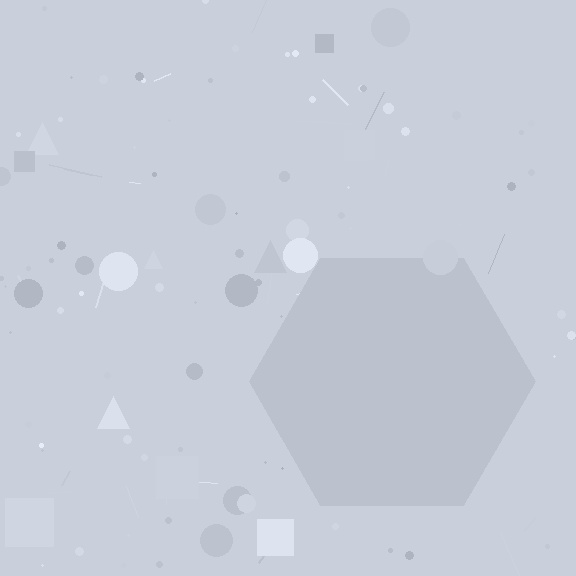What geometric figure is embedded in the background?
A hexagon is embedded in the background.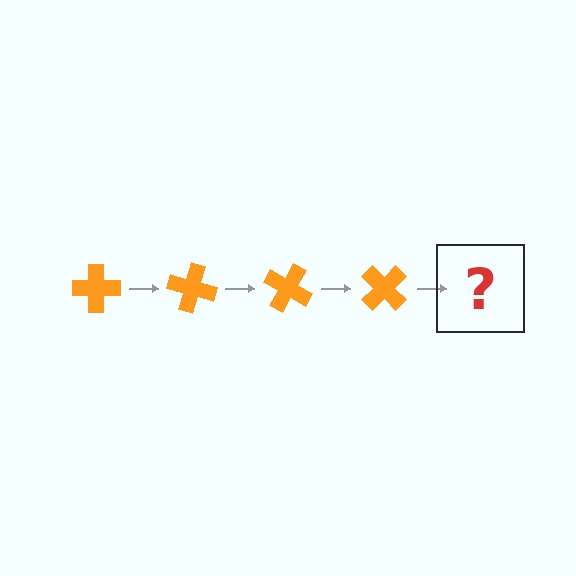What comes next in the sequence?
The next element should be an orange cross rotated 60 degrees.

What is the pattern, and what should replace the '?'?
The pattern is that the cross rotates 15 degrees each step. The '?' should be an orange cross rotated 60 degrees.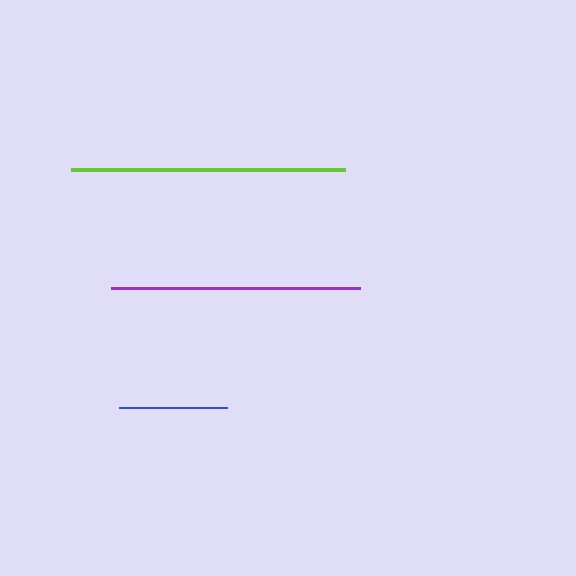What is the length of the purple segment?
The purple segment is approximately 248 pixels long.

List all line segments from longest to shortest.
From longest to shortest: lime, purple, blue.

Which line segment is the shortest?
The blue line is the shortest at approximately 108 pixels.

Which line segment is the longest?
The lime line is the longest at approximately 274 pixels.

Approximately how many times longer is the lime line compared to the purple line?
The lime line is approximately 1.1 times the length of the purple line.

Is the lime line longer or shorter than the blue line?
The lime line is longer than the blue line.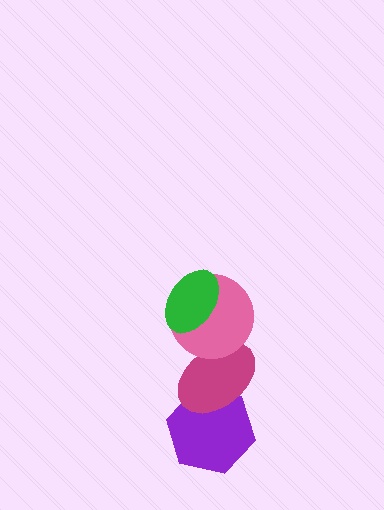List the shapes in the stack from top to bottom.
From top to bottom: the green ellipse, the pink circle, the magenta ellipse, the purple hexagon.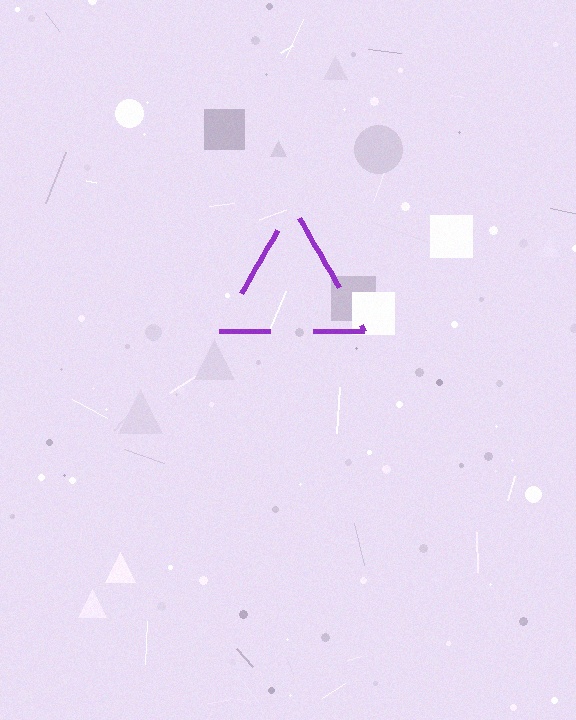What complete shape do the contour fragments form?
The contour fragments form a triangle.